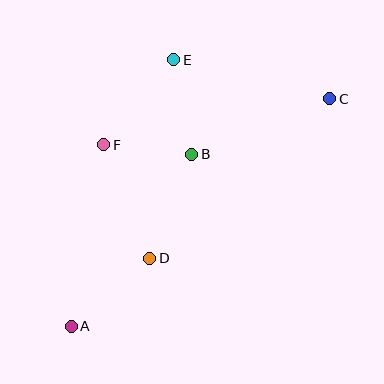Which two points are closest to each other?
Points B and F are closest to each other.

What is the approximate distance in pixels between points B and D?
The distance between B and D is approximately 112 pixels.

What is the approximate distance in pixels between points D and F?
The distance between D and F is approximately 122 pixels.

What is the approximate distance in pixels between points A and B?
The distance between A and B is approximately 210 pixels.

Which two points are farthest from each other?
Points A and C are farthest from each other.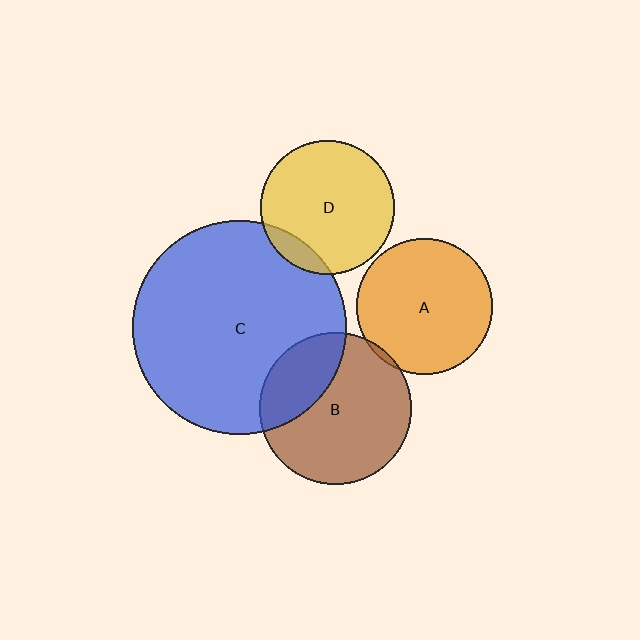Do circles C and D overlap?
Yes.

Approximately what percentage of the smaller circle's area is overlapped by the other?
Approximately 10%.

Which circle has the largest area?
Circle C (blue).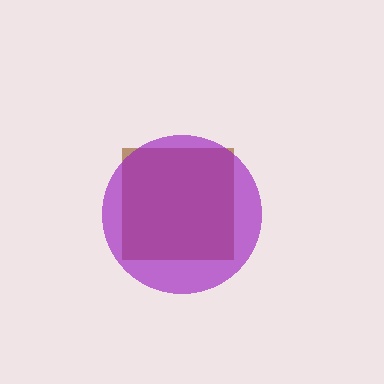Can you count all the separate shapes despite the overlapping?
Yes, there are 2 separate shapes.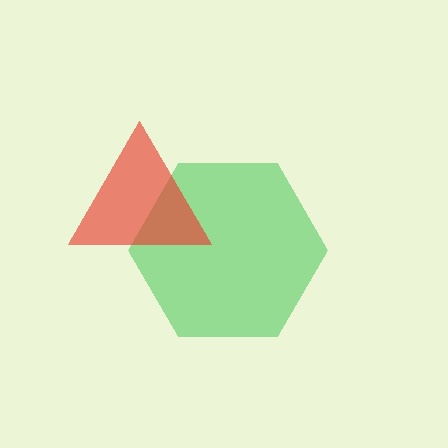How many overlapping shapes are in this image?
There are 2 overlapping shapes in the image.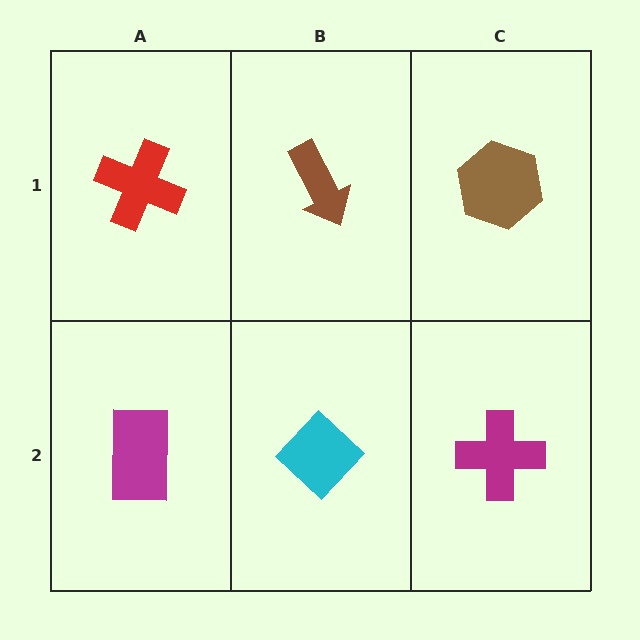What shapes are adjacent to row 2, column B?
A brown arrow (row 1, column B), a magenta rectangle (row 2, column A), a magenta cross (row 2, column C).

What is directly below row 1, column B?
A cyan diamond.